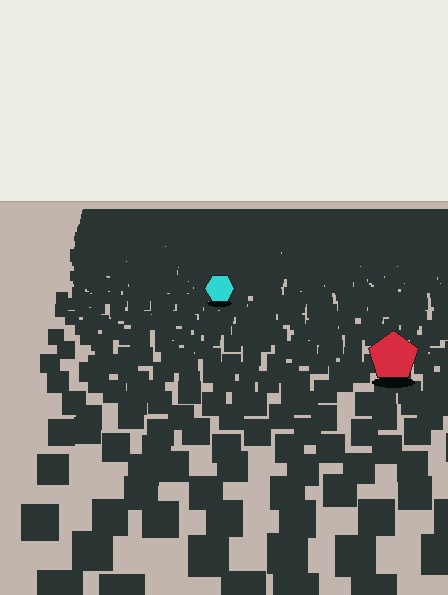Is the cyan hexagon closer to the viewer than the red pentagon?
No. The red pentagon is closer — you can tell from the texture gradient: the ground texture is coarser near it.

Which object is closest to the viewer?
The red pentagon is closest. The texture marks near it are larger and more spread out.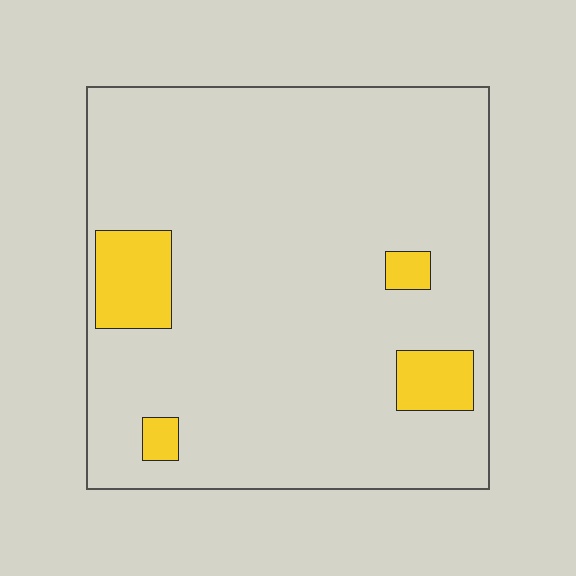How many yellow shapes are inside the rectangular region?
4.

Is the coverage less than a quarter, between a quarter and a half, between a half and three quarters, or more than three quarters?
Less than a quarter.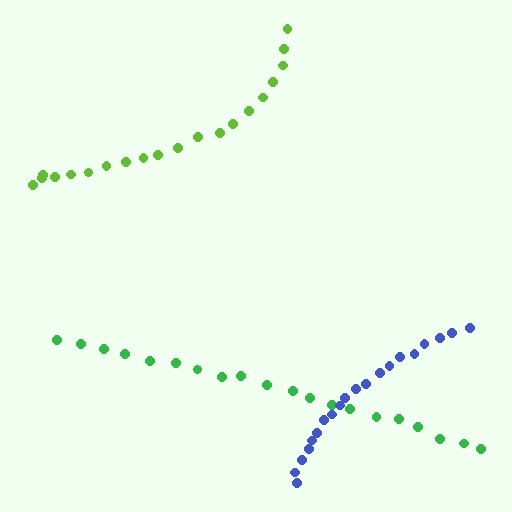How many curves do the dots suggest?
There are 3 distinct paths.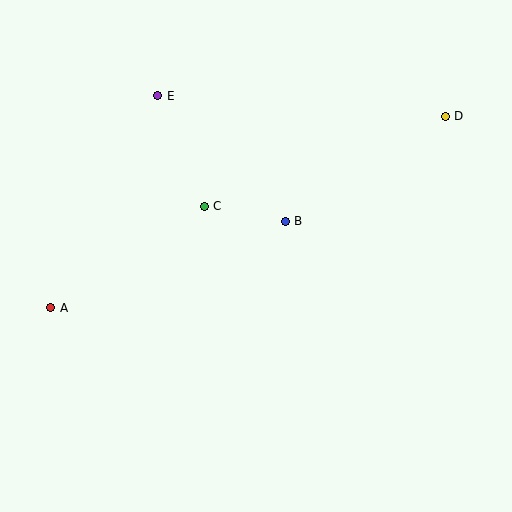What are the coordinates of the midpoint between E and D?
The midpoint between E and D is at (301, 106).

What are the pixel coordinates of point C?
Point C is at (204, 206).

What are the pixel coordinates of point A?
Point A is at (51, 308).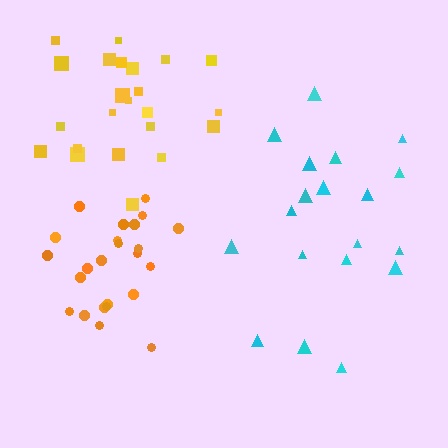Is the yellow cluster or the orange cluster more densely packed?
Orange.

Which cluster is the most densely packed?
Orange.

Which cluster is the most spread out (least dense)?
Cyan.